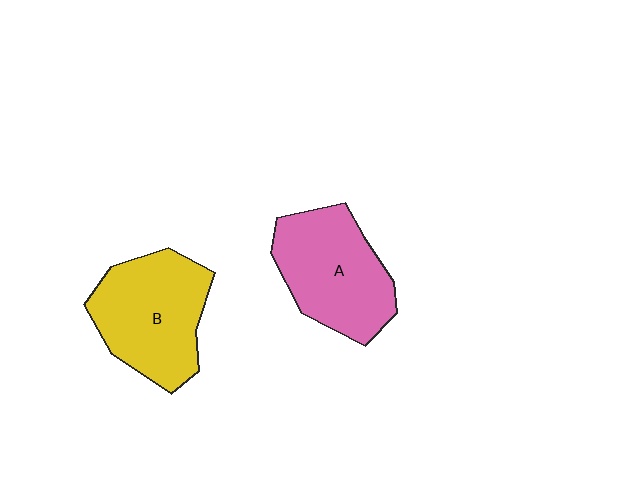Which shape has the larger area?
Shape B (yellow).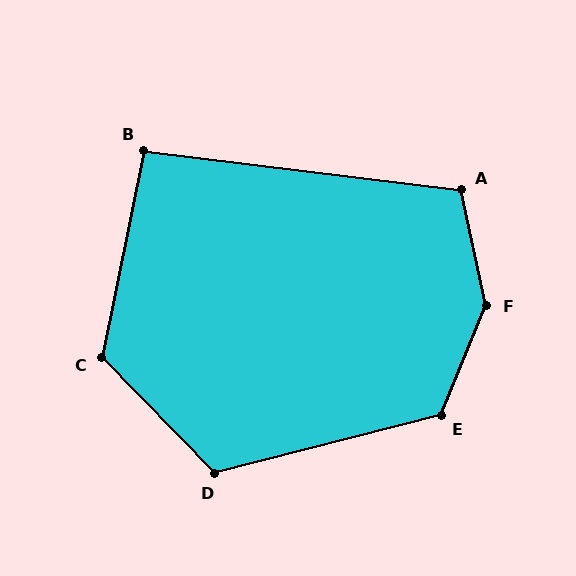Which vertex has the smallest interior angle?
B, at approximately 94 degrees.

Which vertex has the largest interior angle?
F, at approximately 145 degrees.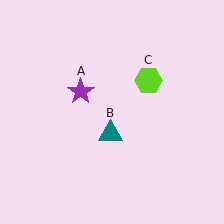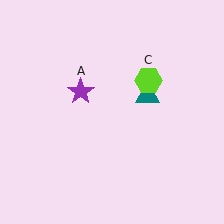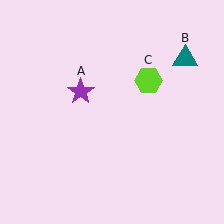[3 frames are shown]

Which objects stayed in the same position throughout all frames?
Purple star (object A) and lime hexagon (object C) remained stationary.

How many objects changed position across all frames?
1 object changed position: teal triangle (object B).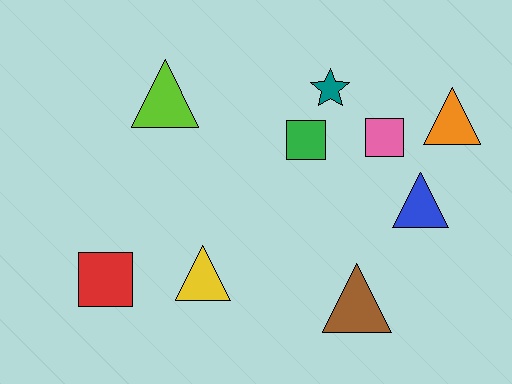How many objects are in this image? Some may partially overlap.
There are 9 objects.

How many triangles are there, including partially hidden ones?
There are 5 triangles.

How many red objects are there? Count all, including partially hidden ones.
There is 1 red object.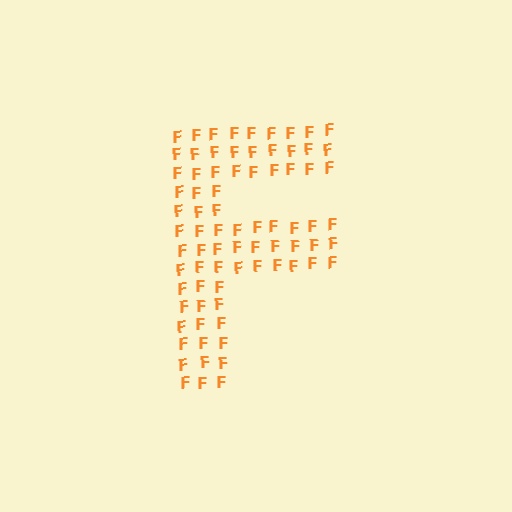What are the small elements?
The small elements are letter F's.